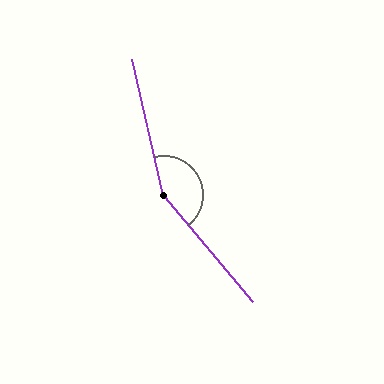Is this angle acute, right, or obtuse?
It is obtuse.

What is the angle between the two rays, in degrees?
Approximately 153 degrees.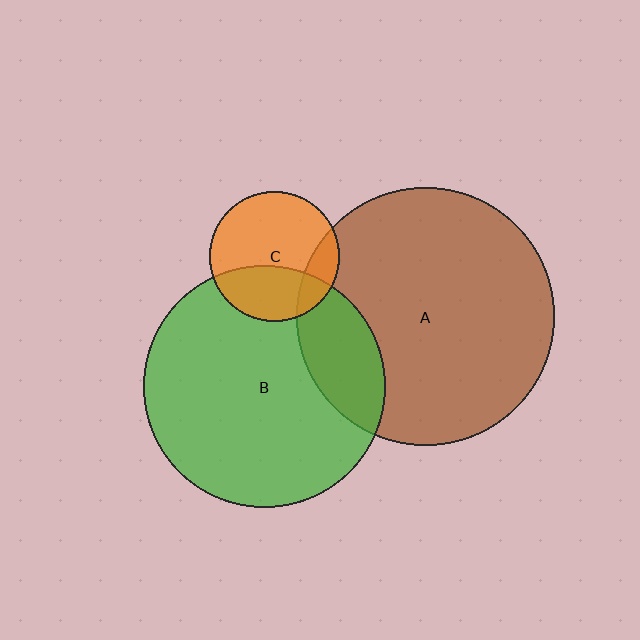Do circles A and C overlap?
Yes.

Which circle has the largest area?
Circle A (brown).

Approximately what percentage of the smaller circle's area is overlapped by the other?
Approximately 15%.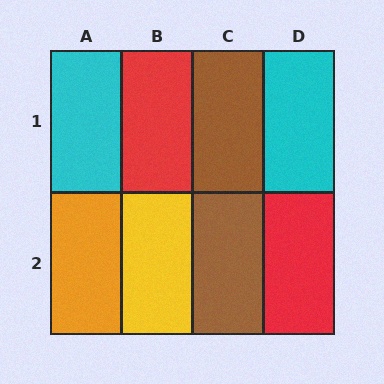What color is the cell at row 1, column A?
Cyan.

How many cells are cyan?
2 cells are cyan.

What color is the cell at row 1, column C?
Brown.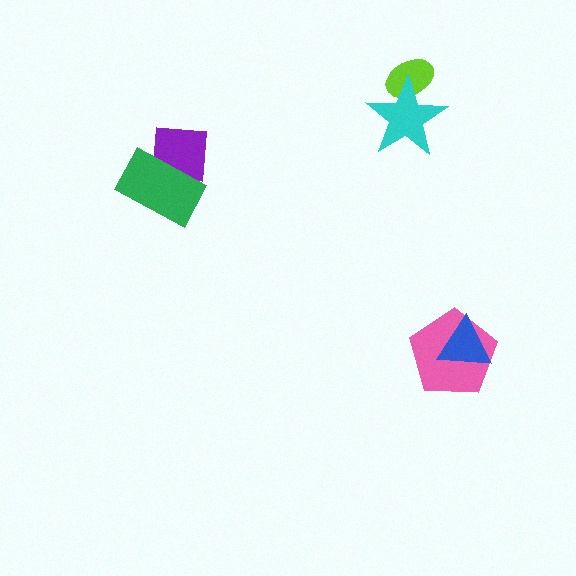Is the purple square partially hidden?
Yes, it is partially covered by another shape.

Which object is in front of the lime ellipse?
The cyan star is in front of the lime ellipse.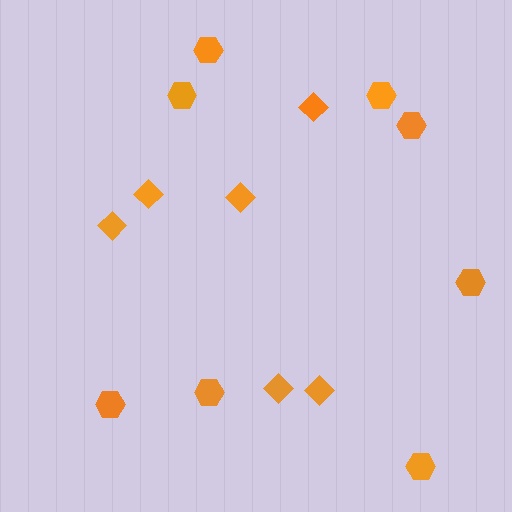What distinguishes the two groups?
There are 2 groups: one group of hexagons (8) and one group of diamonds (6).